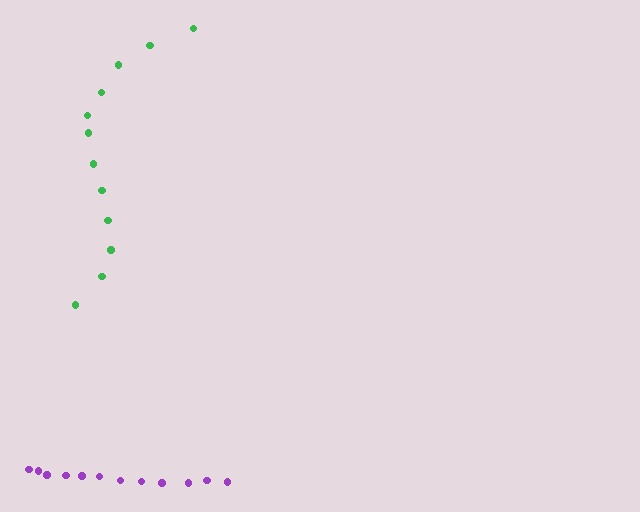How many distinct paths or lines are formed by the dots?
There are 2 distinct paths.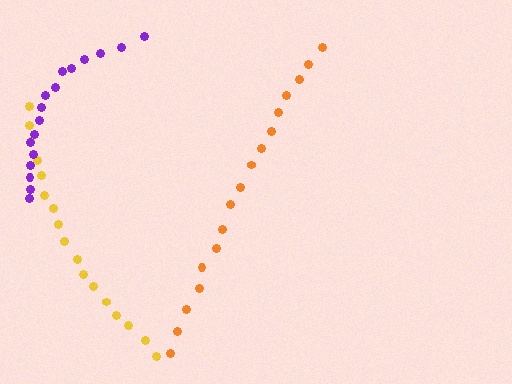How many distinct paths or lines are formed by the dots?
There are 3 distinct paths.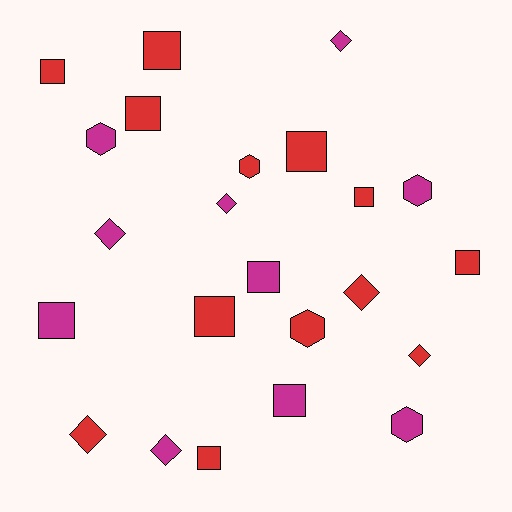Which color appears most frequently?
Red, with 13 objects.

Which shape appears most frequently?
Square, with 11 objects.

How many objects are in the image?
There are 23 objects.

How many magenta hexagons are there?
There are 3 magenta hexagons.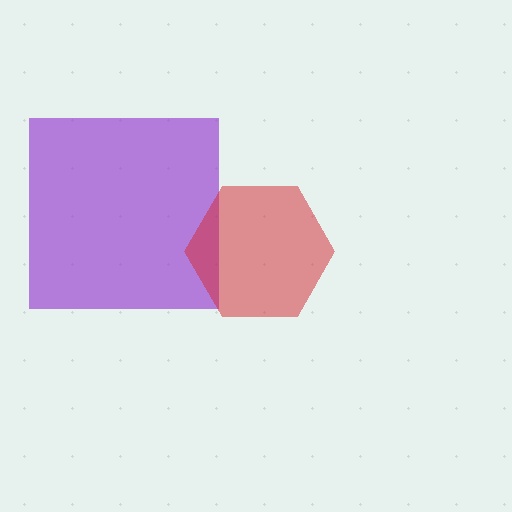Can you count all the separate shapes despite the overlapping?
Yes, there are 2 separate shapes.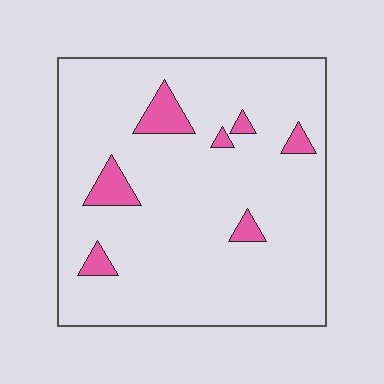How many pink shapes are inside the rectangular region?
7.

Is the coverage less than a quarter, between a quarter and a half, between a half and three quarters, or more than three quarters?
Less than a quarter.